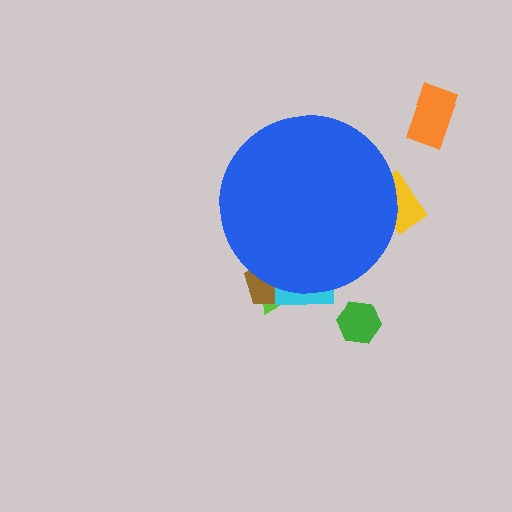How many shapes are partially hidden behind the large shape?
4 shapes are partially hidden.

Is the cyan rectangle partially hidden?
Yes, the cyan rectangle is partially hidden behind the blue circle.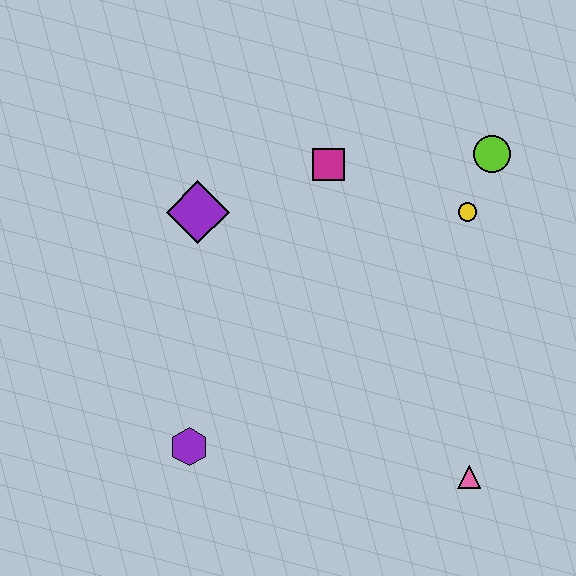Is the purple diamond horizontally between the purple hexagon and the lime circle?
Yes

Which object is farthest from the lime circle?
The purple hexagon is farthest from the lime circle.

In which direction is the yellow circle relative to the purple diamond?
The yellow circle is to the right of the purple diamond.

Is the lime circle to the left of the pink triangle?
No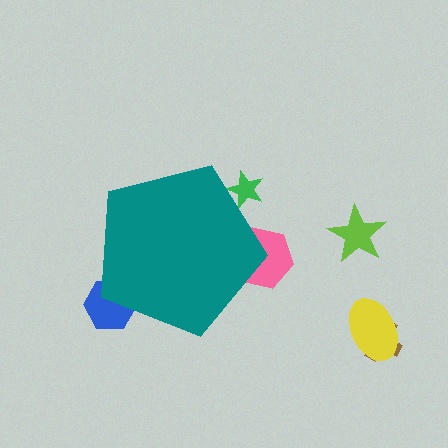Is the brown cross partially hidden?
No, the brown cross is fully visible.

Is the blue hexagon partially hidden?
Yes, the blue hexagon is partially hidden behind the teal pentagon.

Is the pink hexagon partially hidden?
Yes, the pink hexagon is partially hidden behind the teal pentagon.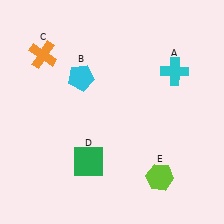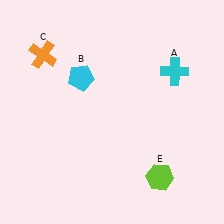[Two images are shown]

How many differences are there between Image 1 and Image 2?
There is 1 difference between the two images.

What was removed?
The green square (D) was removed in Image 2.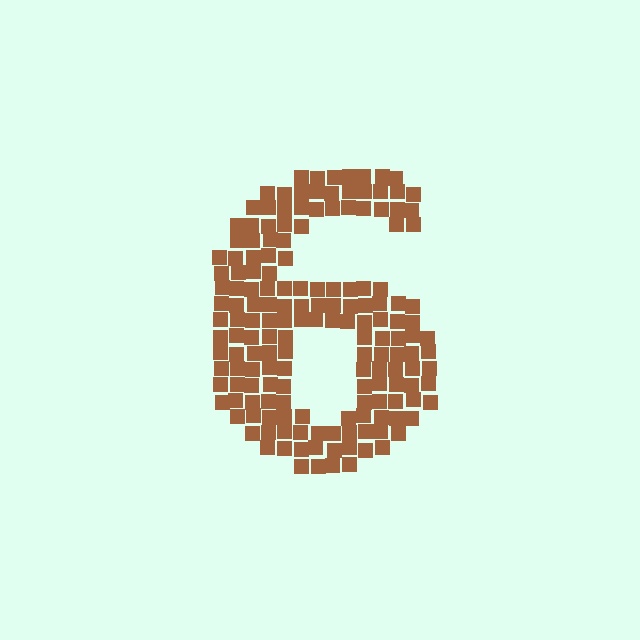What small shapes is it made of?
It is made of small squares.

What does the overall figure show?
The overall figure shows the digit 6.